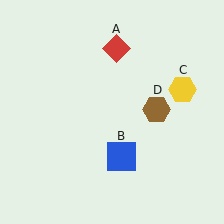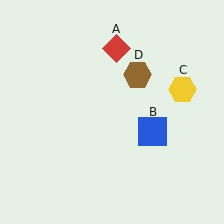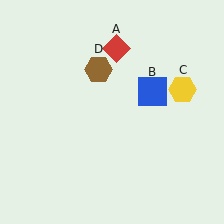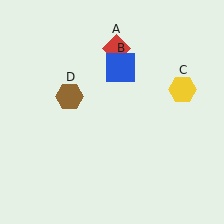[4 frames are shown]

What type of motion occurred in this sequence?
The blue square (object B), brown hexagon (object D) rotated counterclockwise around the center of the scene.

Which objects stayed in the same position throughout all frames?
Red diamond (object A) and yellow hexagon (object C) remained stationary.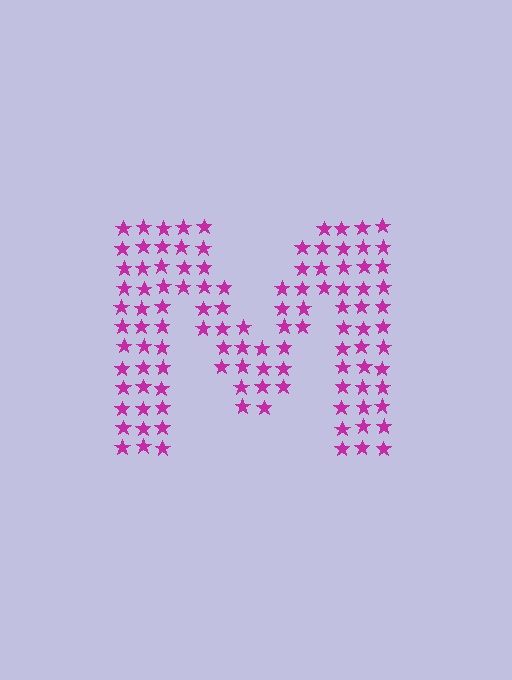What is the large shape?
The large shape is the letter M.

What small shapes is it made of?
It is made of small stars.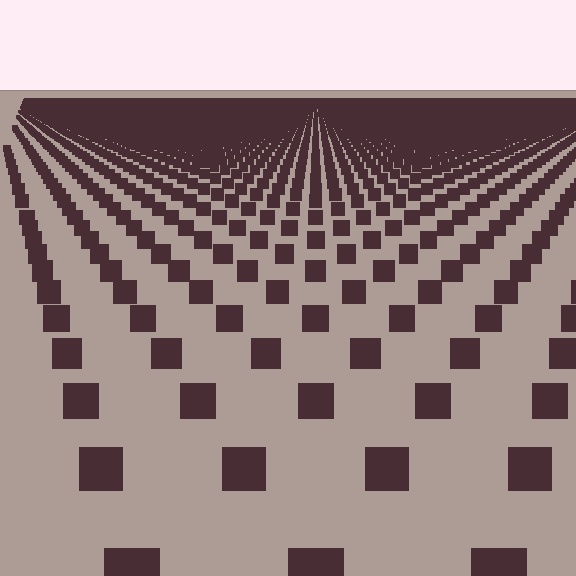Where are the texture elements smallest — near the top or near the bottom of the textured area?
Near the top.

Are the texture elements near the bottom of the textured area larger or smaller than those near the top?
Larger. Near the bottom, elements are closer to the viewer and appear at a bigger on-screen size.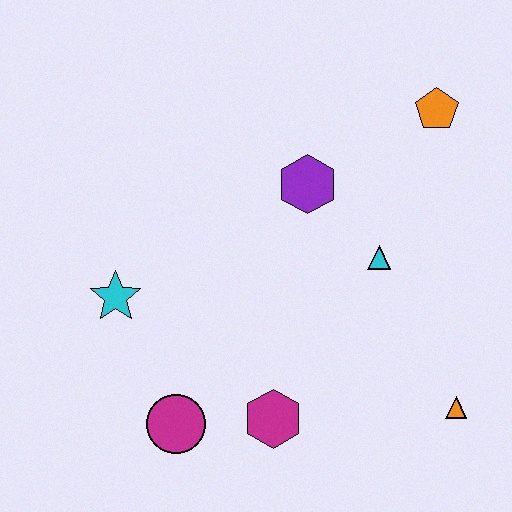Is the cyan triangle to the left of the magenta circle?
No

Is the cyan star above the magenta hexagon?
Yes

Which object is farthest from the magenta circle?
The orange pentagon is farthest from the magenta circle.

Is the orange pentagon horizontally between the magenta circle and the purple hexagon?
No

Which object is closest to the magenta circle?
The magenta hexagon is closest to the magenta circle.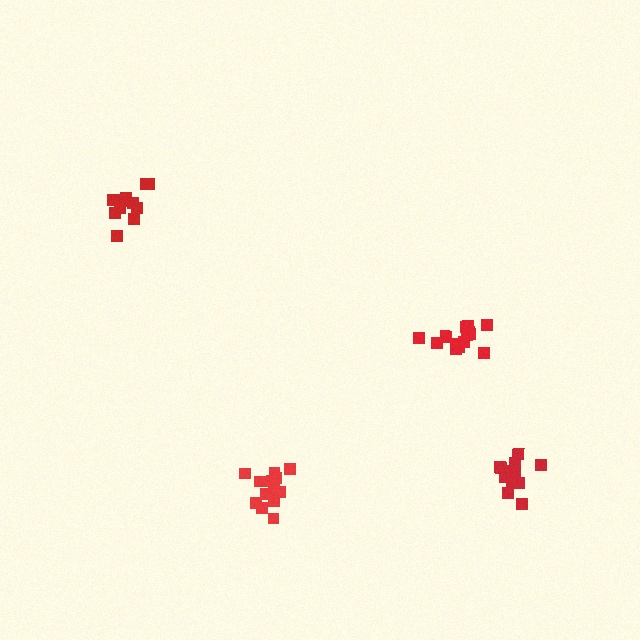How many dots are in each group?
Group 1: 16 dots, Group 2: 14 dots, Group 3: 13 dots, Group 4: 14 dots (57 total).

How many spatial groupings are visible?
There are 4 spatial groupings.